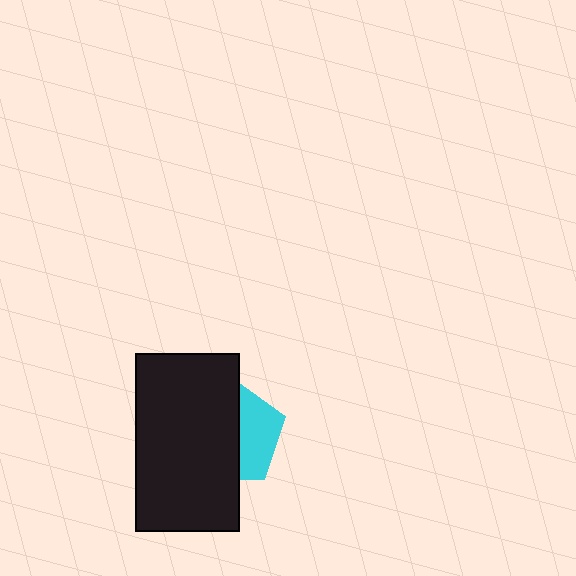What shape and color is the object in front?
The object in front is a black rectangle.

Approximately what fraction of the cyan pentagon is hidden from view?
Roughly 60% of the cyan pentagon is hidden behind the black rectangle.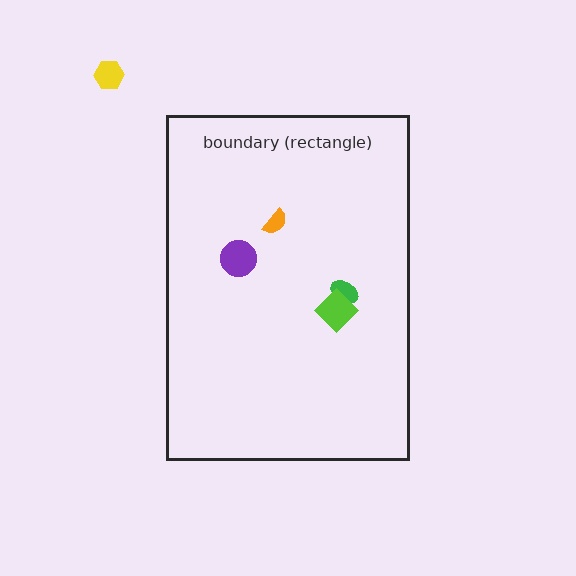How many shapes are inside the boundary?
4 inside, 1 outside.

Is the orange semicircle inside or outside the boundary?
Inside.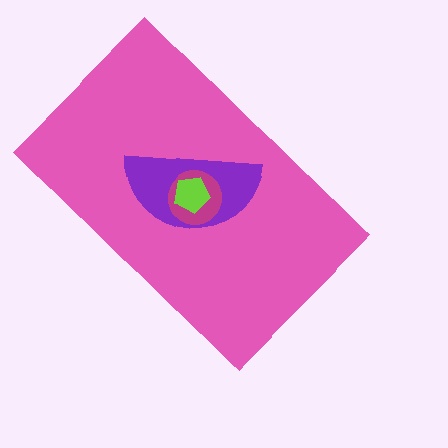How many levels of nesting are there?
4.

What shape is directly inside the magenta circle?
The lime pentagon.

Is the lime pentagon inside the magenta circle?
Yes.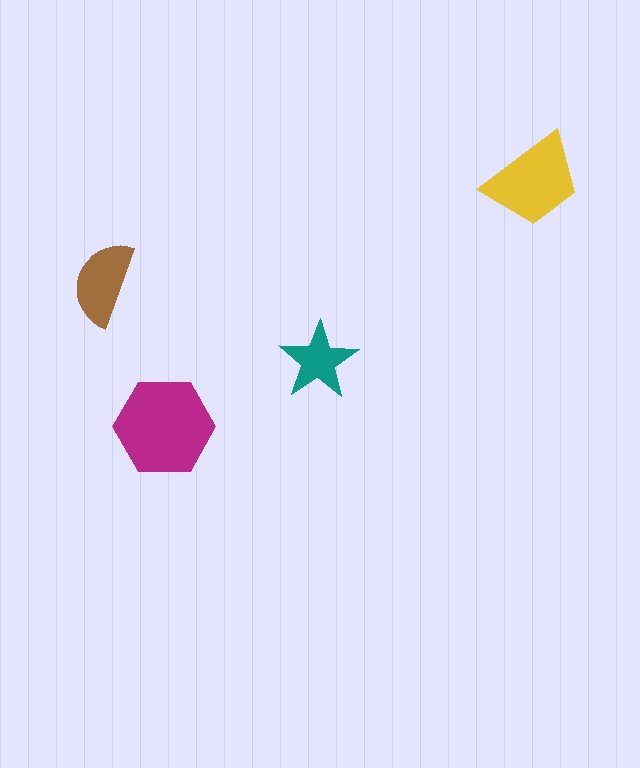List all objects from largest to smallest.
The magenta hexagon, the yellow trapezoid, the brown semicircle, the teal star.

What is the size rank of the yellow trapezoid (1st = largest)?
2nd.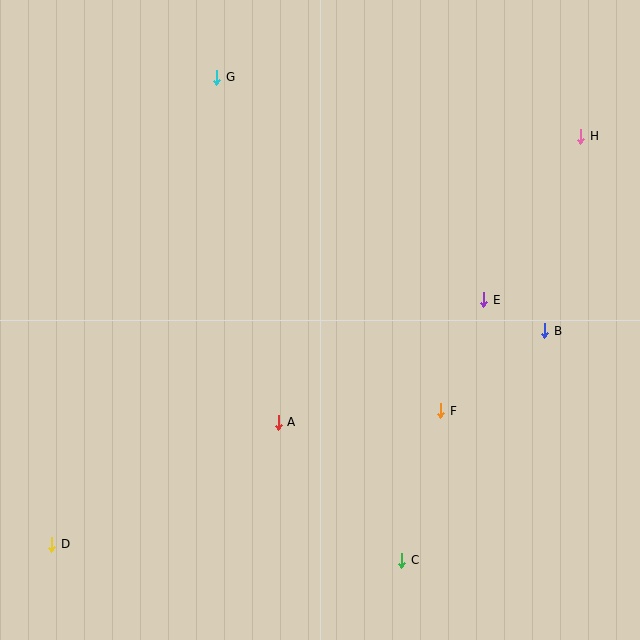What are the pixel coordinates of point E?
Point E is at (484, 300).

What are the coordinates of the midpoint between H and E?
The midpoint between H and E is at (532, 218).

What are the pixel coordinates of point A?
Point A is at (278, 422).